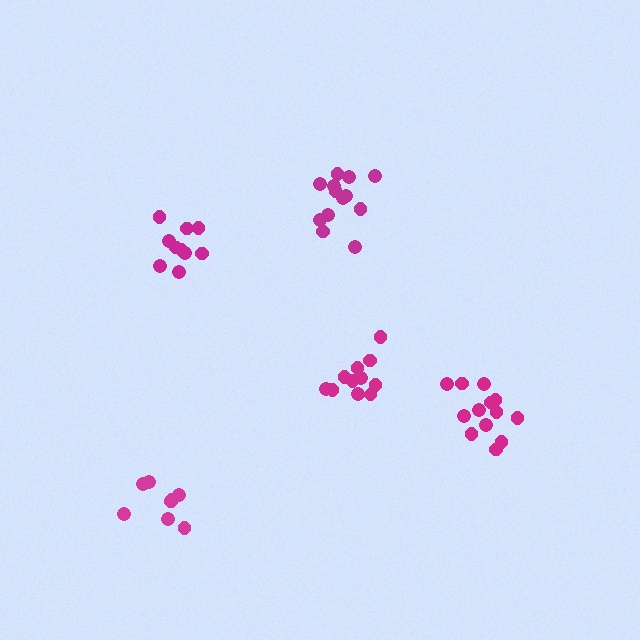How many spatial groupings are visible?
There are 5 spatial groupings.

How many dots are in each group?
Group 1: 11 dots, Group 2: 10 dots, Group 3: 8 dots, Group 4: 13 dots, Group 5: 13 dots (55 total).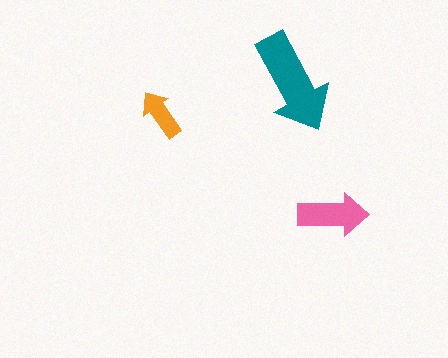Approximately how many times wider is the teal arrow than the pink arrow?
About 1.5 times wider.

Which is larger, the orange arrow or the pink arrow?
The pink one.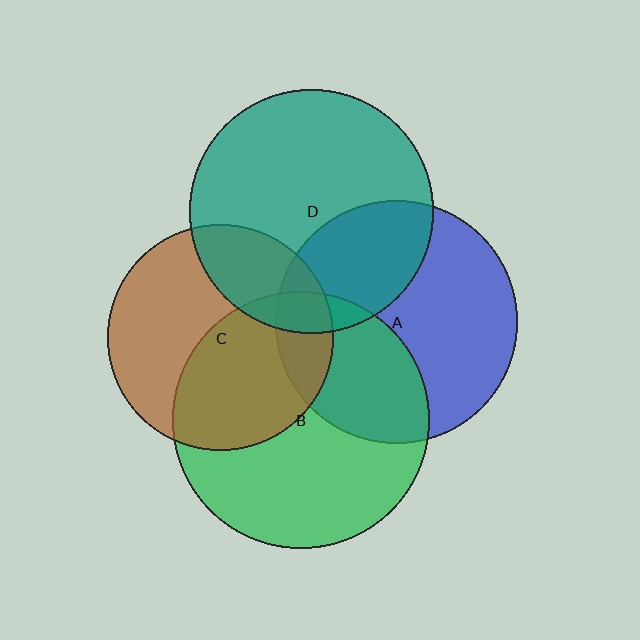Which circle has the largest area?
Circle B (green).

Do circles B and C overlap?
Yes.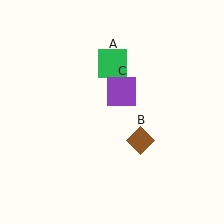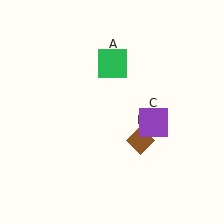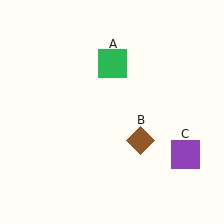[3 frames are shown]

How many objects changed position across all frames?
1 object changed position: purple square (object C).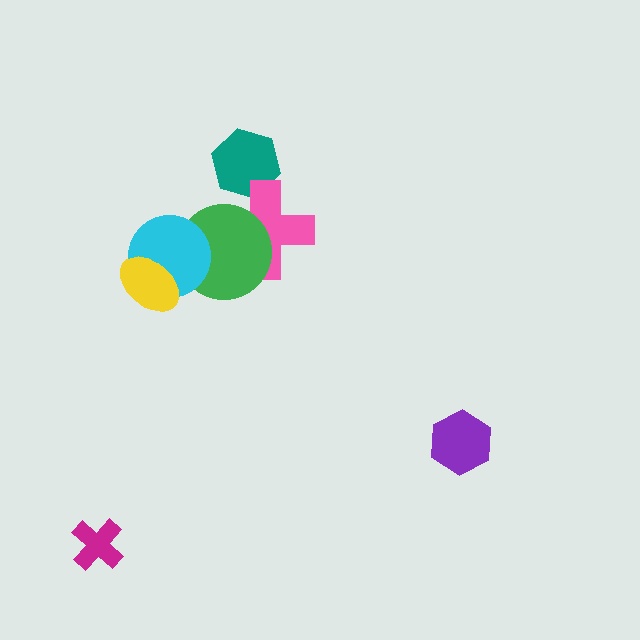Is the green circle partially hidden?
Yes, it is partially covered by another shape.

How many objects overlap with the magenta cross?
0 objects overlap with the magenta cross.